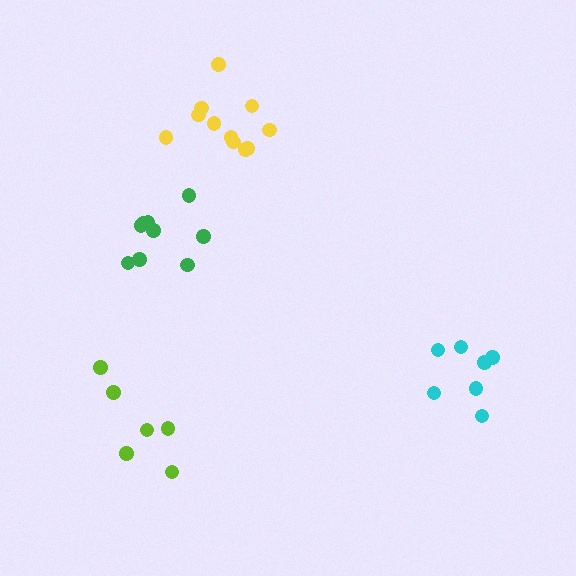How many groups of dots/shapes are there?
There are 4 groups.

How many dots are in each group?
Group 1: 11 dots, Group 2: 9 dots, Group 3: 7 dots, Group 4: 7 dots (34 total).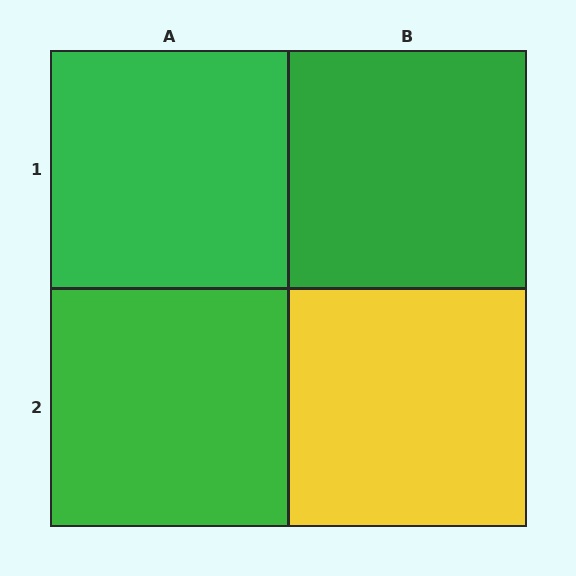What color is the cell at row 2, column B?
Yellow.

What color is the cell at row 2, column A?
Green.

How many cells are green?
3 cells are green.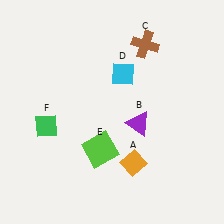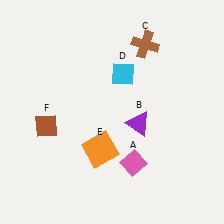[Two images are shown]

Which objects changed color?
A changed from orange to pink. E changed from lime to orange. F changed from green to brown.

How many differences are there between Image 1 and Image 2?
There are 3 differences between the two images.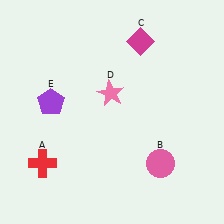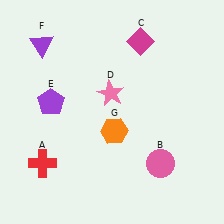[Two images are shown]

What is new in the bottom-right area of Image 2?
An orange hexagon (G) was added in the bottom-right area of Image 2.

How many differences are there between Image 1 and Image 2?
There are 2 differences between the two images.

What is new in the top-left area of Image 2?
A purple triangle (F) was added in the top-left area of Image 2.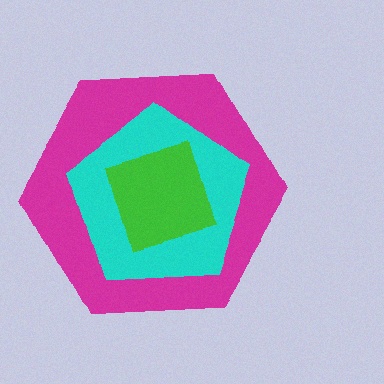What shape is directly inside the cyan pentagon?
The green diamond.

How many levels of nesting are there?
3.